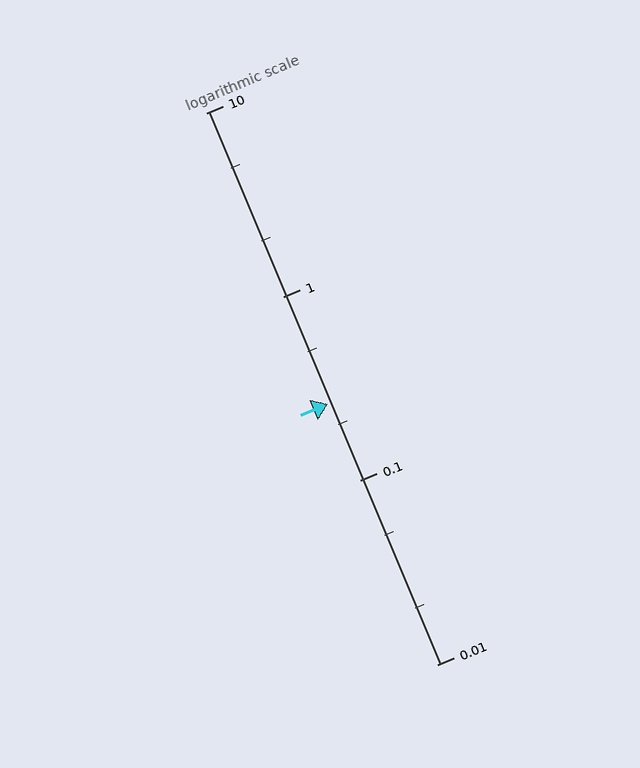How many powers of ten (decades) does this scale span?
The scale spans 3 decades, from 0.01 to 10.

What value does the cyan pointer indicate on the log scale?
The pointer indicates approximately 0.26.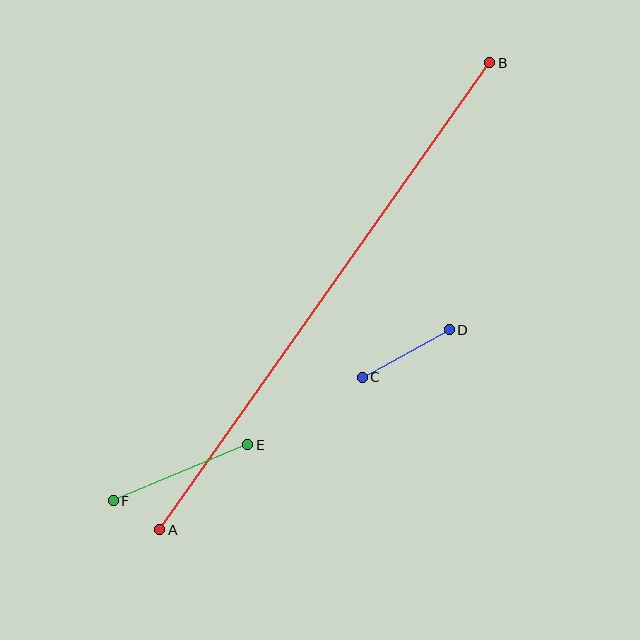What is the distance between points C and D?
The distance is approximately 99 pixels.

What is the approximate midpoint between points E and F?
The midpoint is at approximately (180, 473) pixels.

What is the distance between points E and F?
The distance is approximately 146 pixels.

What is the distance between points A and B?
The distance is approximately 572 pixels.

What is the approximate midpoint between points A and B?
The midpoint is at approximately (325, 296) pixels.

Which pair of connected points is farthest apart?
Points A and B are farthest apart.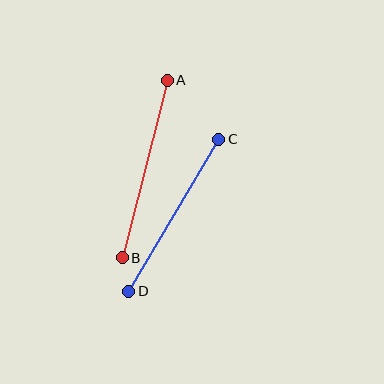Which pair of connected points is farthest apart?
Points A and B are farthest apart.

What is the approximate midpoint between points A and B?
The midpoint is at approximately (145, 169) pixels.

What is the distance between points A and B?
The distance is approximately 183 pixels.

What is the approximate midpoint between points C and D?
The midpoint is at approximately (174, 215) pixels.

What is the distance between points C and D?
The distance is approximately 177 pixels.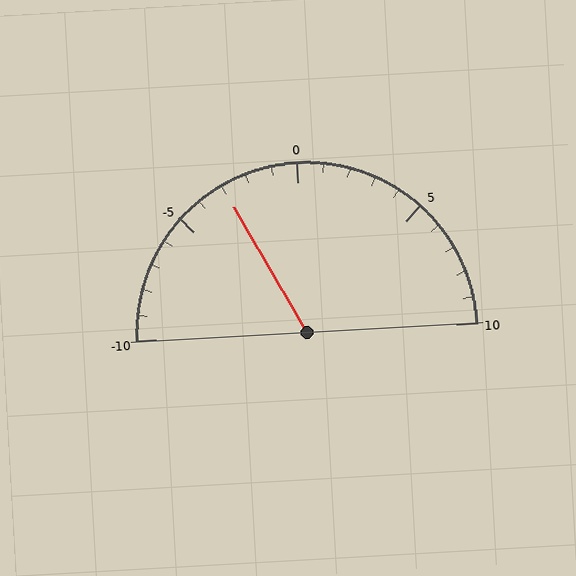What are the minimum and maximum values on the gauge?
The gauge ranges from -10 to 10.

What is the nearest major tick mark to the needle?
The nearest major tick mark is -5.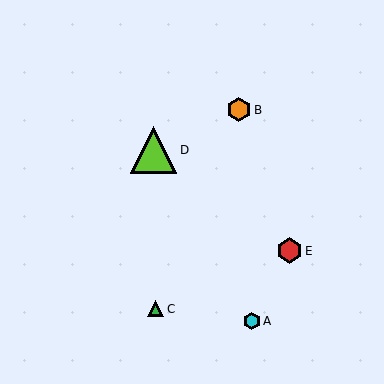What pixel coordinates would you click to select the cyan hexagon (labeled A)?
Click at (252, 321) to select the cyan hexagon A.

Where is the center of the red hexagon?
The center of the red hexagon is at (289, 251).